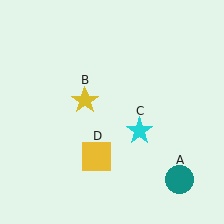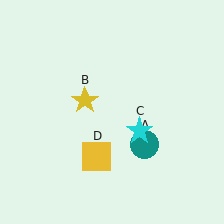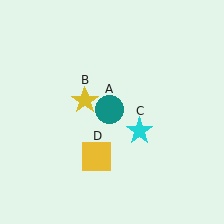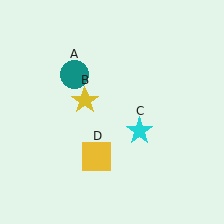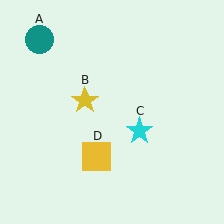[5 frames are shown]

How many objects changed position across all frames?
1 object changed position: teal circle (object A).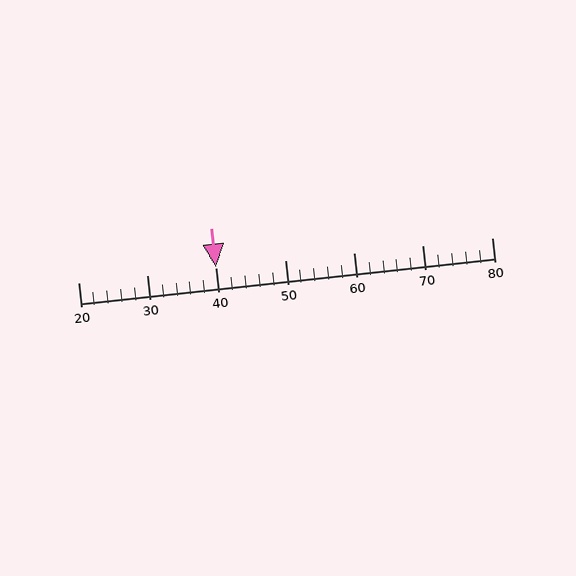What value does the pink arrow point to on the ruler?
The pink arrow points to approximately 40.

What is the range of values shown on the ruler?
The ruler shows values from 20 to 80.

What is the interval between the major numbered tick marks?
The major tick marks are spaced 10 units apart.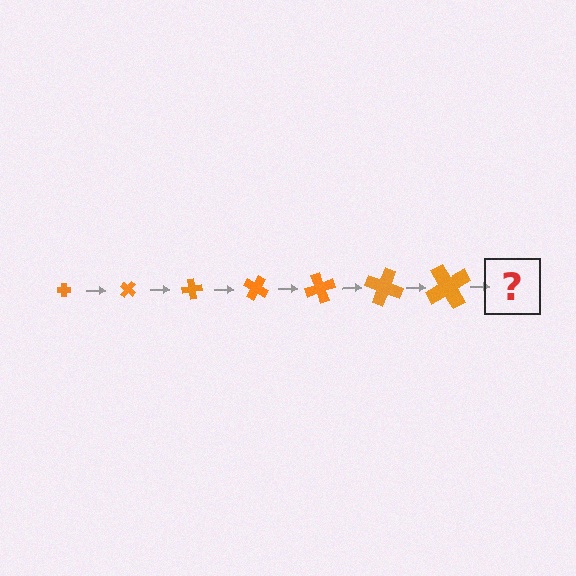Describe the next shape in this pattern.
It should be a cross, larger than the previous one and rotated 280 degrees from the start.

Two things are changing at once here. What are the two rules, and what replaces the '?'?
The two rules are that the cross grows larger each step and it rotates 40 degrees each step. The '?' should be a cross, larger than the previous one and rotated 280 degrees from the start.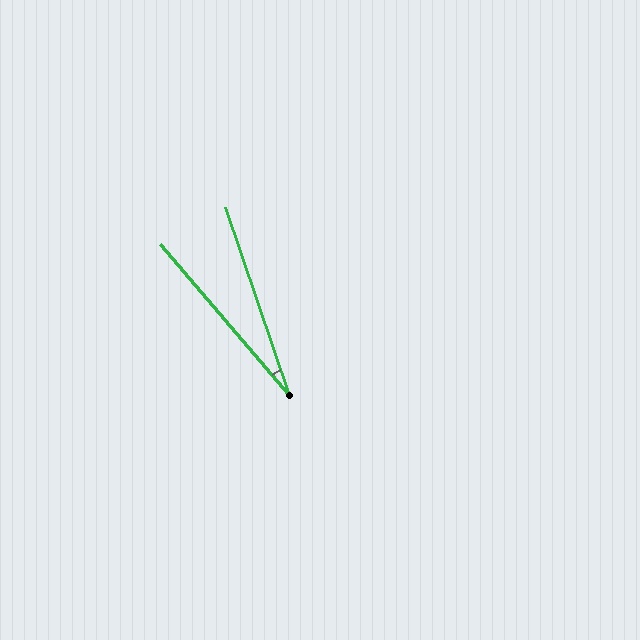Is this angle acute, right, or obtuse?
It is acute.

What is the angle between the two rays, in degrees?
Approximately 22 degrees.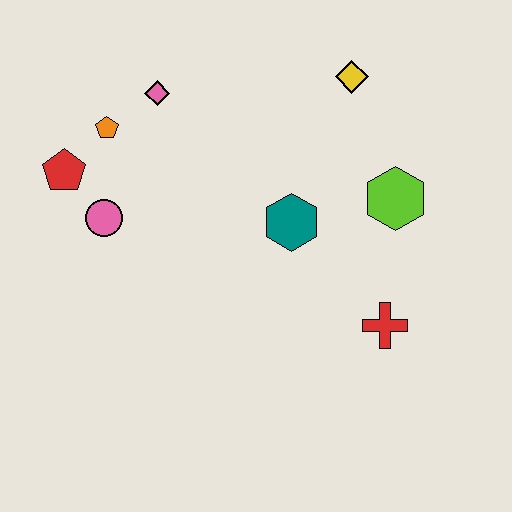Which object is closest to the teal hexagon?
The lime hexagon is closest to the teal hexagon.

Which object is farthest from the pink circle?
The red cross is farthest from the pink circle.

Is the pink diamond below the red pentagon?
No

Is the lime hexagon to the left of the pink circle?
No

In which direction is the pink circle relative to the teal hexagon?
The pink circle is to the left of the teal hexagon.